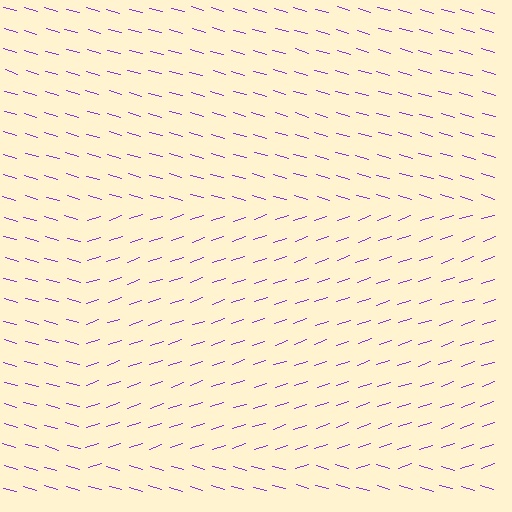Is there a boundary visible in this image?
Yes, there is a texture boundary formed by a change in line orientation.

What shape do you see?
I see a rectangle.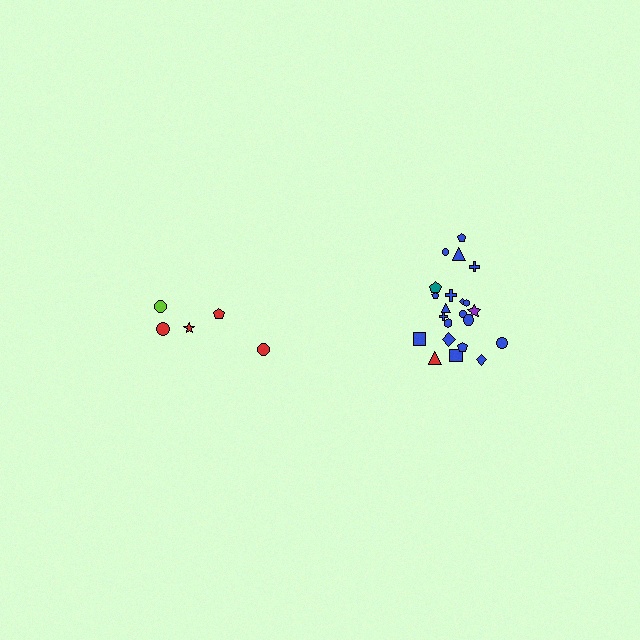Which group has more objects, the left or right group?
The right group.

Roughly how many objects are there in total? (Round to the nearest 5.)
Roughly 25 objects in total.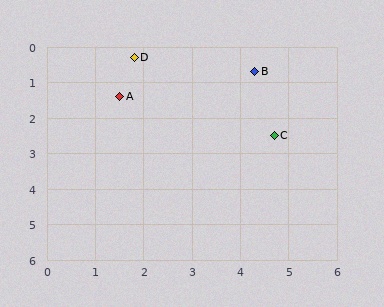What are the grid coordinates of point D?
Point D is at approximately (1.8, 0.3).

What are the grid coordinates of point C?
Point C is at approximately (4.7, 2.5).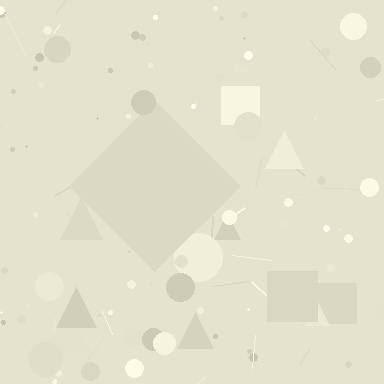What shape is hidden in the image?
A diamond is hidden in the image.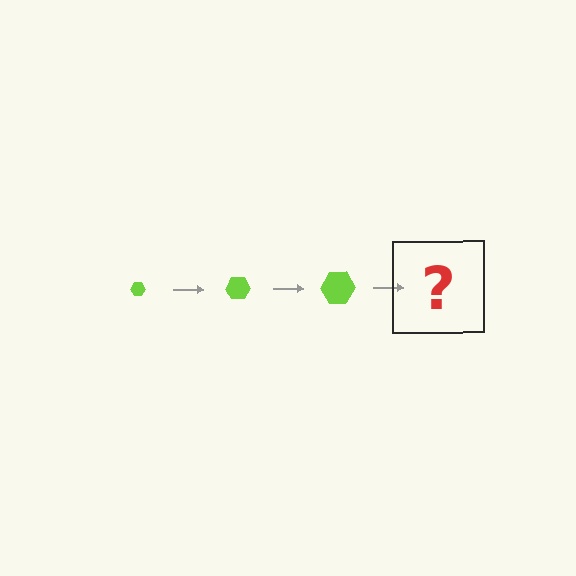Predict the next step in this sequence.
The next step is a lime hexagon, larger than the previous one.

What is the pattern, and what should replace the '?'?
The pattern is that the hexagon gets progressively larger each step. The '?' should be a lime hexagon, larger than the previous one.